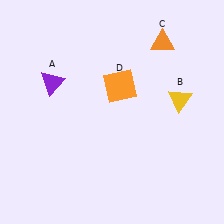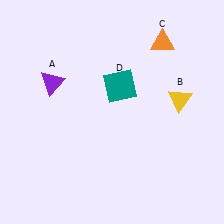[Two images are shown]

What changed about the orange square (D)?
In Image 1, D is orange. In Image 2, it changed to teal.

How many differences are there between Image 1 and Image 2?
There is 1 difference between the two images.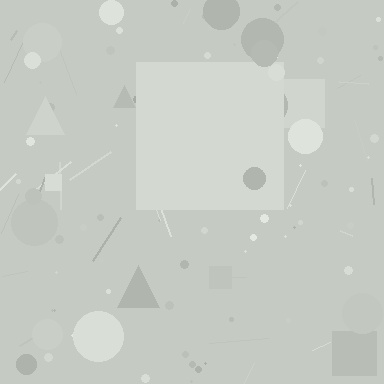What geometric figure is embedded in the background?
A square is embedded in the background.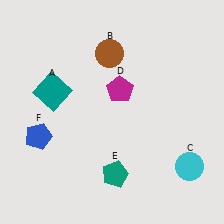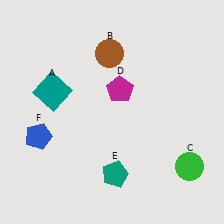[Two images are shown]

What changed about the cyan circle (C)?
In Image 1, C is cyan. In Image 2, it changed to green.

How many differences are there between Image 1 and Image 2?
There is 1 difference between the two images.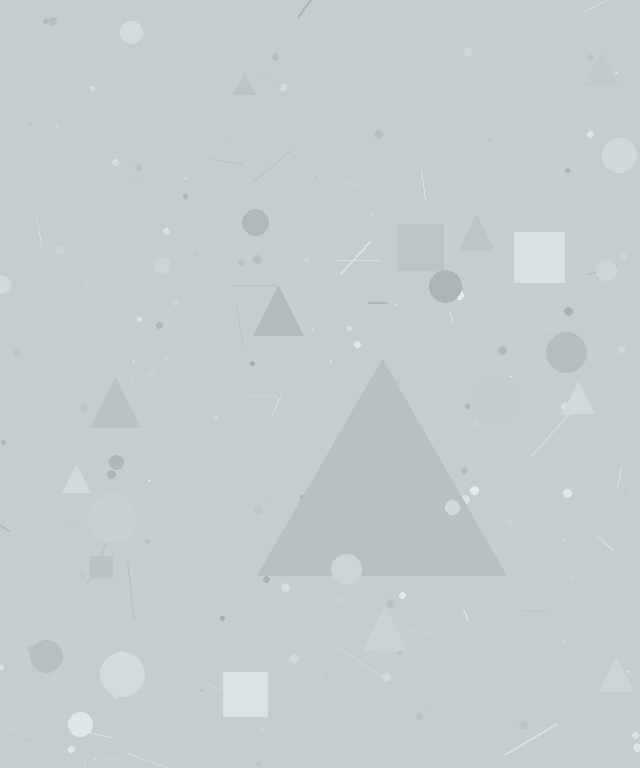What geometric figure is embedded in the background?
A triangle is embedded in the background.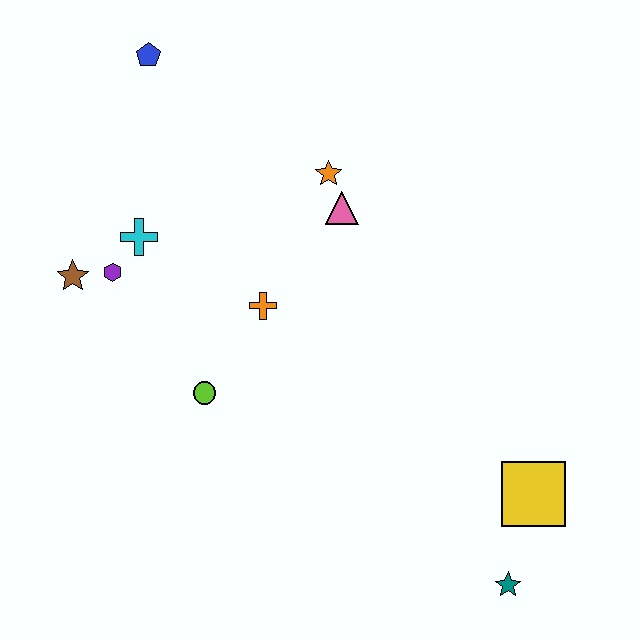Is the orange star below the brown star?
No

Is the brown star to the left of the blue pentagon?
Yes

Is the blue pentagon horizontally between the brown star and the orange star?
Yes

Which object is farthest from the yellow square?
The blue pentagon is farthest from the yellow square.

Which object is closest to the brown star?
The purple hexagon is closest to the brown star.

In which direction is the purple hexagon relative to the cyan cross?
The purple hexagon is below the cyan cross.